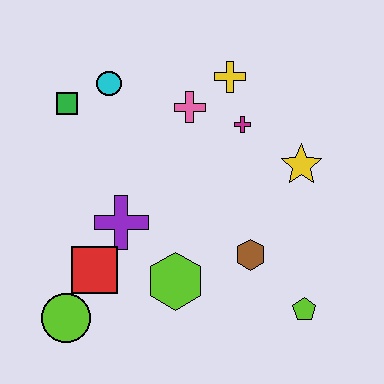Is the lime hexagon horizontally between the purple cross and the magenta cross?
Yes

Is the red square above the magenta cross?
No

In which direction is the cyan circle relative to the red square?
The cyan circle is above the red square.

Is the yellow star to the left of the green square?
No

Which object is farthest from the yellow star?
The lime circle is farthest from the yellow star.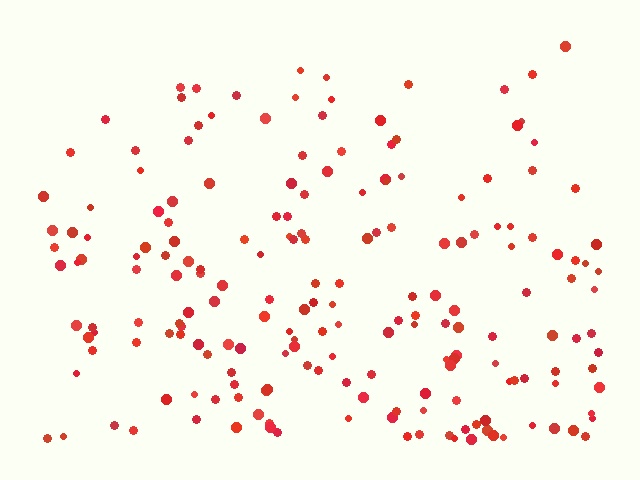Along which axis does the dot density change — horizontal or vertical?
Vertical.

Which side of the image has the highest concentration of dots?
The bottom.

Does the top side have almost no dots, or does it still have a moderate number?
Still a moderate number, just noticeably fewer than the bottom.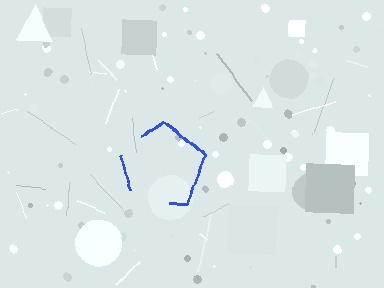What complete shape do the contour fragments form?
The contour fragments form a pentagon.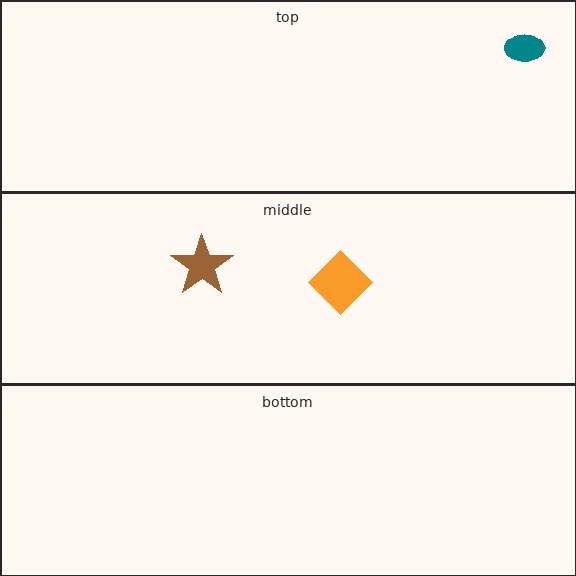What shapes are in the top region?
The teal ellipse.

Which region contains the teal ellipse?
The top region.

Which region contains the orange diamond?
The middle region.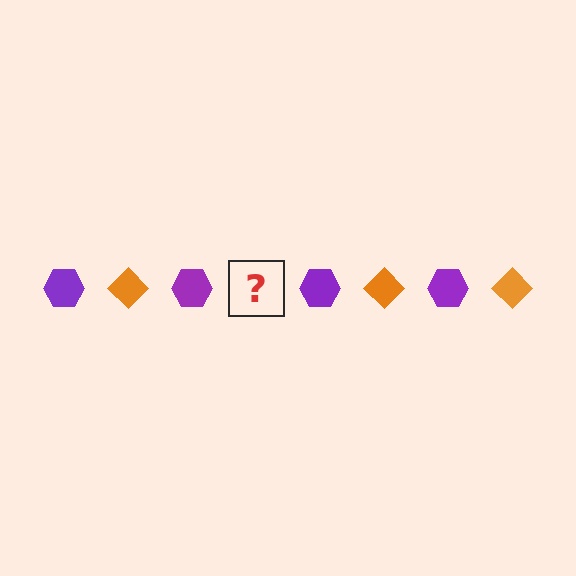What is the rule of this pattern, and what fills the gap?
The rule is that the pattern alternates between purple hexagon and orange diamond. The gap should be filled with an orange diamond.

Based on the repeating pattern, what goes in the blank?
The blank should be an orange diamond.